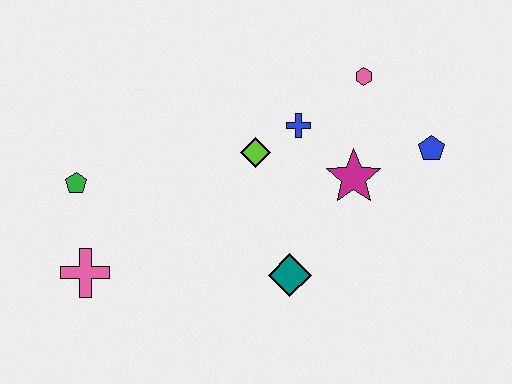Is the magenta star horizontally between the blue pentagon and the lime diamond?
Yes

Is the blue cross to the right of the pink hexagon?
No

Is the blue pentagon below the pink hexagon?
Yes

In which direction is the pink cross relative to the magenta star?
The pink cross is to the left of the magenta star.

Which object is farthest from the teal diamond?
The green pentagon is farthest from the teal diamond.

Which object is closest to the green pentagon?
The pink cross is closest to the green pentagon.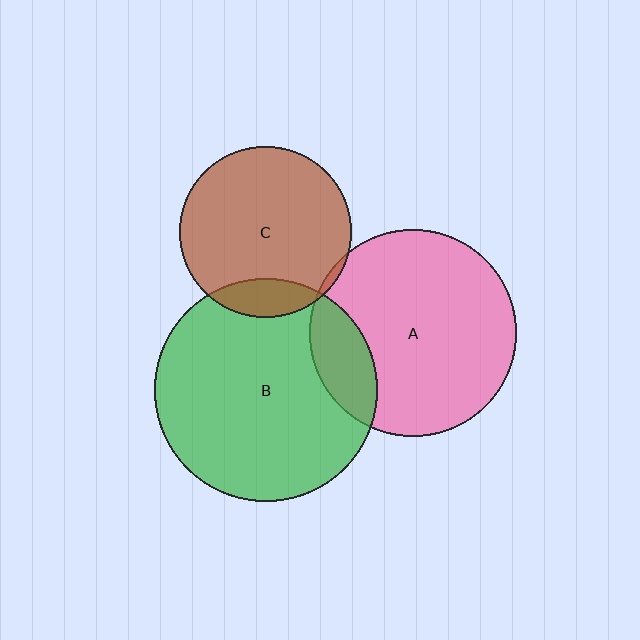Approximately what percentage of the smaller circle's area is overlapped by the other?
Approximately 15%.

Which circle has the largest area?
Circle B (green).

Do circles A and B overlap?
Yes.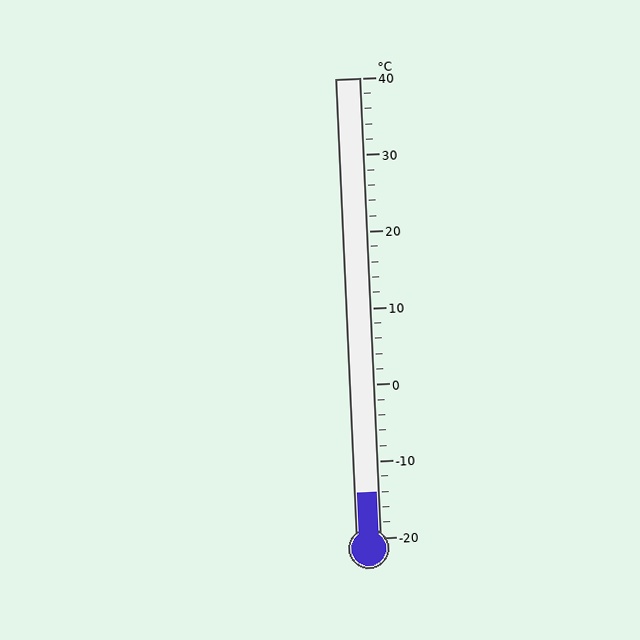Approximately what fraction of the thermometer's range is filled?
The thermometer is filled to approximately 10% of its range.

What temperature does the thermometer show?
The thermometer shows approximately -14°C.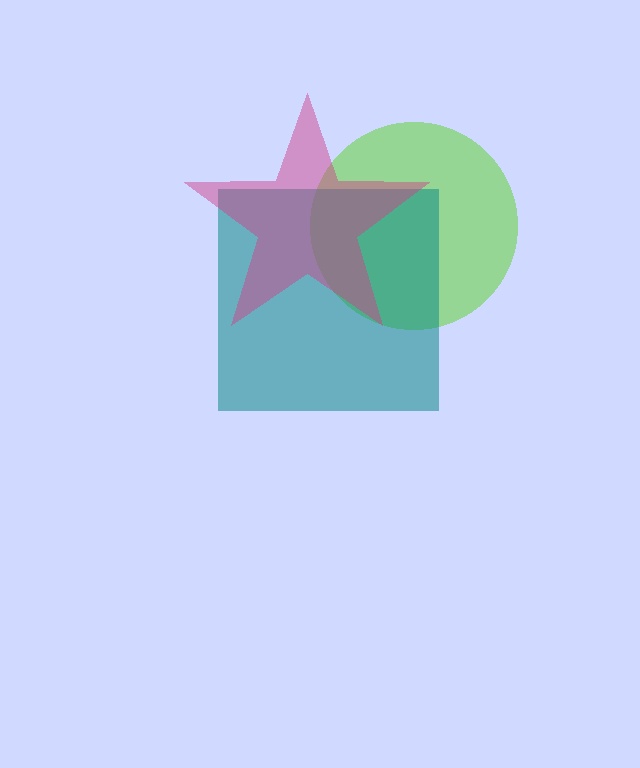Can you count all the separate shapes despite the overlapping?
Yes, there are 3 separate shapes.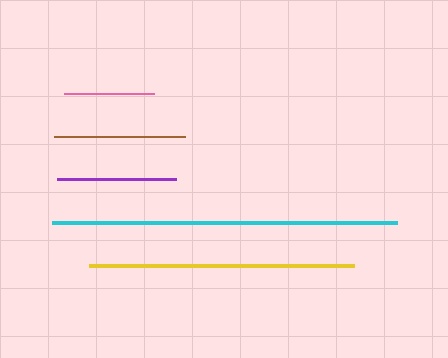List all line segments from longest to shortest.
From longest to shortest: cyan, yellow, brown, purple, pink.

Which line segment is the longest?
The cyan line is the longest at approximately 344 pixels.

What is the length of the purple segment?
The purple segment is approximately 119 pixels long.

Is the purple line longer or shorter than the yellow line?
The yellow line is longer than the purple line.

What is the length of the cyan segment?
The cyan segment is approximately 344 pixels long.